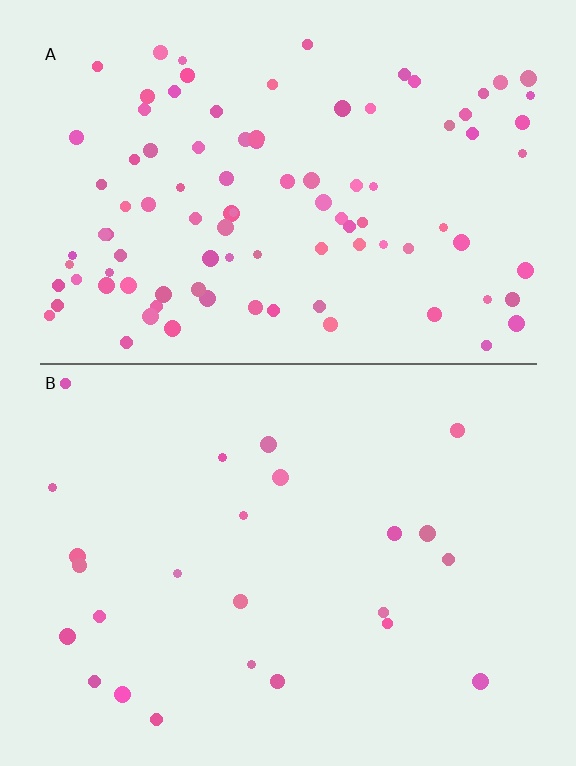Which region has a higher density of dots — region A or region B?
A (the top).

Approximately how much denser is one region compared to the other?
Approximately 4.0× — region A over region B.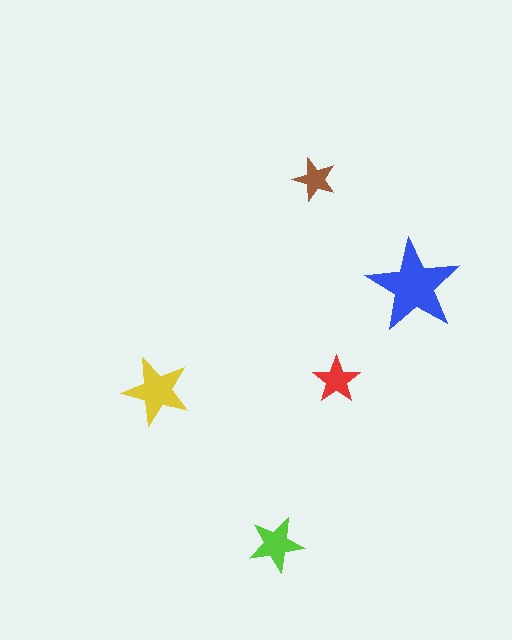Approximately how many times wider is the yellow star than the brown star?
About 1.5 times wider.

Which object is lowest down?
The lime star is bottommost.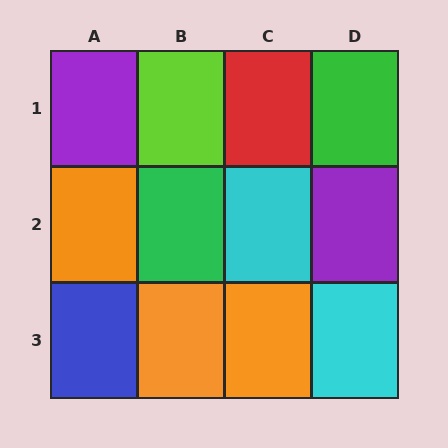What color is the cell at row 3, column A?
Blue.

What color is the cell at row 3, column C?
Orange.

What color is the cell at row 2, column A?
Orange.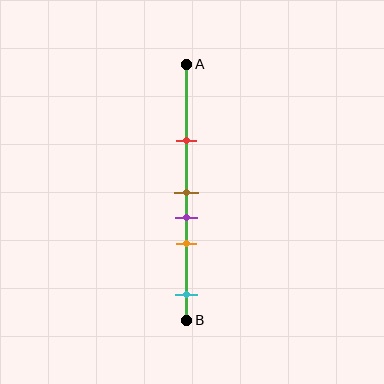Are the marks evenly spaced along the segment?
No, the marks are not evenly spaced.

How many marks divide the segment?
There are 5 marks dividing the segment.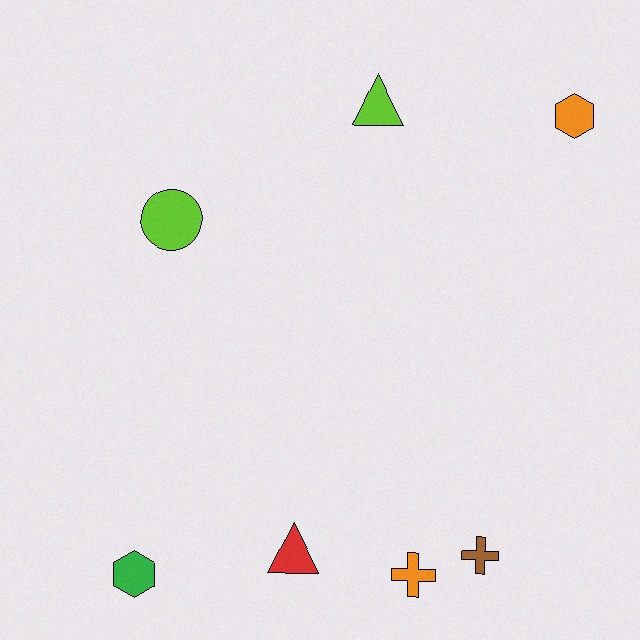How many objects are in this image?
There are 7 objects.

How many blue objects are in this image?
There are no blue objects.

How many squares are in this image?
There are no squares.